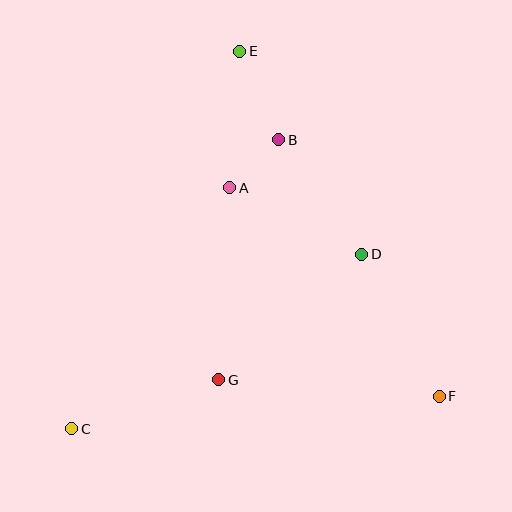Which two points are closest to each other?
Points A and B are closest to each other.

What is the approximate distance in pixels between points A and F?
The distance between A and F is approximately 296 pixels.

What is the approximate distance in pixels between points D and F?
The distance between D and F is approximately 162 pixels.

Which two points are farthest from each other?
Points C and E are farthest from each other.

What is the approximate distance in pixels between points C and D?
The distance between C and D is approximately 338 pixels.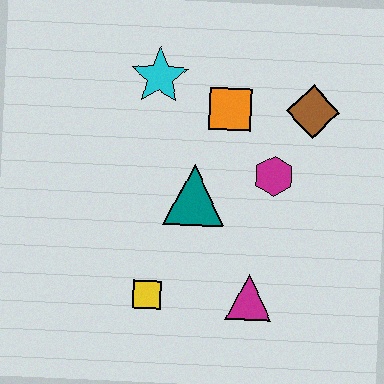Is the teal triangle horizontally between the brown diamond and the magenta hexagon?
No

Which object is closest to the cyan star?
The orange square is closest to the cyan star.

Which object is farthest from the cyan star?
The magenta triangle is farthest from the cyan star.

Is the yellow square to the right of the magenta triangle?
No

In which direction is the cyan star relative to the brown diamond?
The cyan star is to the left of the brown diamond.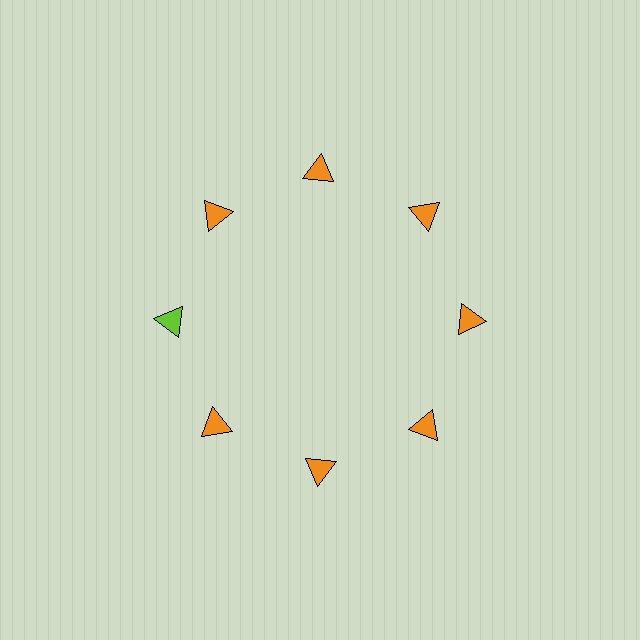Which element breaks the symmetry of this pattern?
The lime triangle at roughly the 9 o'clock position breaks the symmetry. All other shapes are orange triangles.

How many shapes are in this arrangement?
There are 8 shapes arranged in a ring pattern.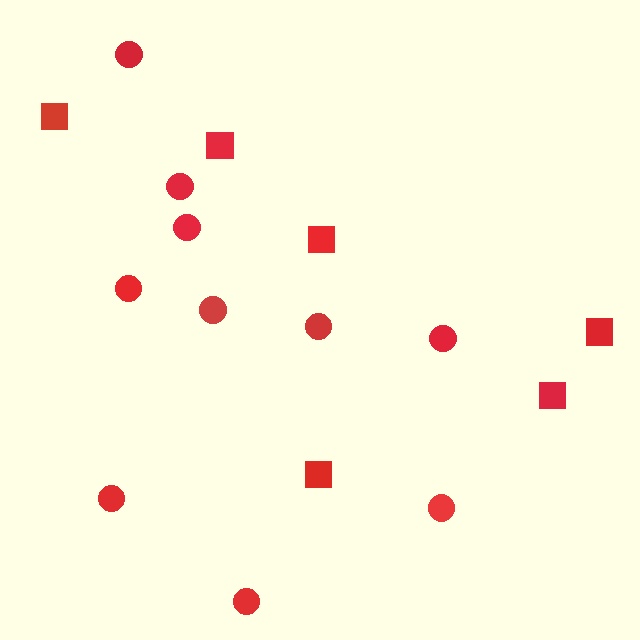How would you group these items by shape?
There are 2 groups: one group of squares (6) and one group of circles (10).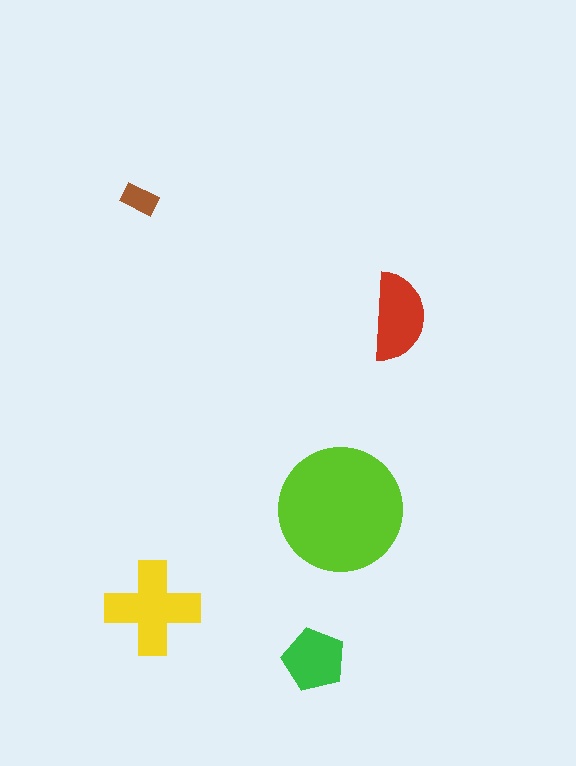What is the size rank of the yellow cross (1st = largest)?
2nd.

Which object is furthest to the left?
The brown rectangle is leftmost.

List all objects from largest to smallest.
The lime circle, the yellow cross, the red semicircle, the green pentagon, the brown rectangle.